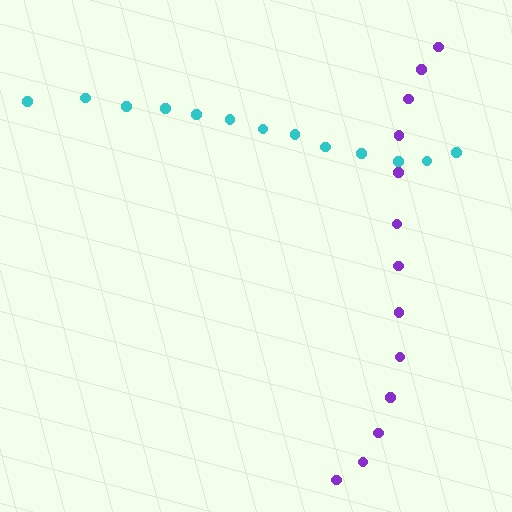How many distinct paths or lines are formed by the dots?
There are 2 distinct paths.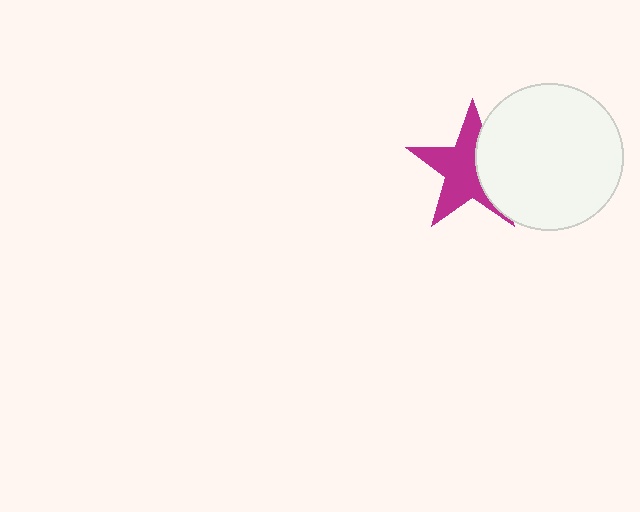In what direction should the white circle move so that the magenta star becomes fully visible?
The white circle should move right. That is the shortest direction to clear the overlap and leave the magenta star fully visible.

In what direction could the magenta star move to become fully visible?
The magenta star could move left. That would shift it out from behind the white circle entirely.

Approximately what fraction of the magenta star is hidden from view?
Roughly 37% of the magenta star is hidden behind the white circle.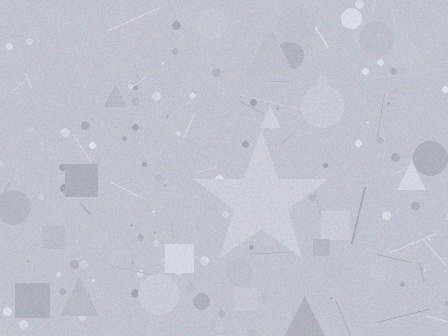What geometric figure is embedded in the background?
A star is embedded in the background.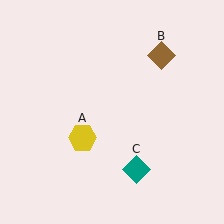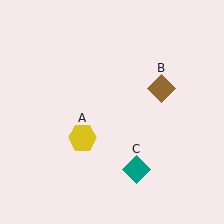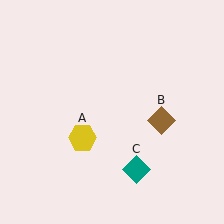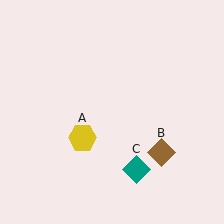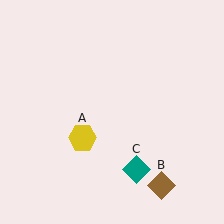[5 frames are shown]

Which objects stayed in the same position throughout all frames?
Yellow hexagon (object A) and teal diamond (object C) remained stationary.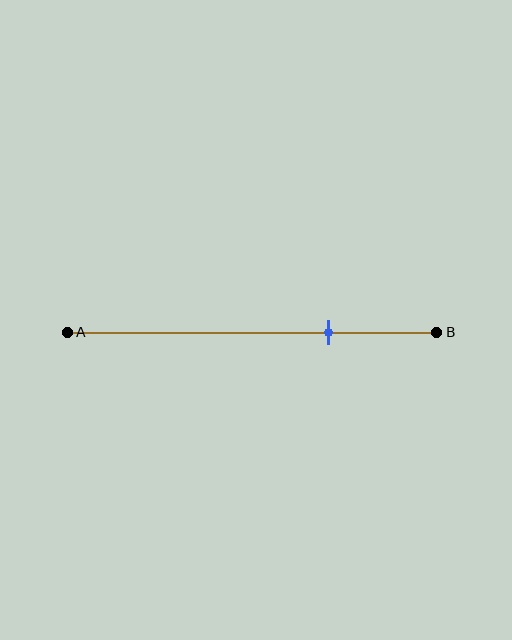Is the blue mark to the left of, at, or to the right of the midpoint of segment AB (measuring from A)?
The blue mark is to the right of the midpoint of segment AB.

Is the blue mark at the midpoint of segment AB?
No, the mark is at about 70% from A, not at the 50% midpoint.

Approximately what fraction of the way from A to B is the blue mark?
The blue mark is approximately 70% of the way from A to B.